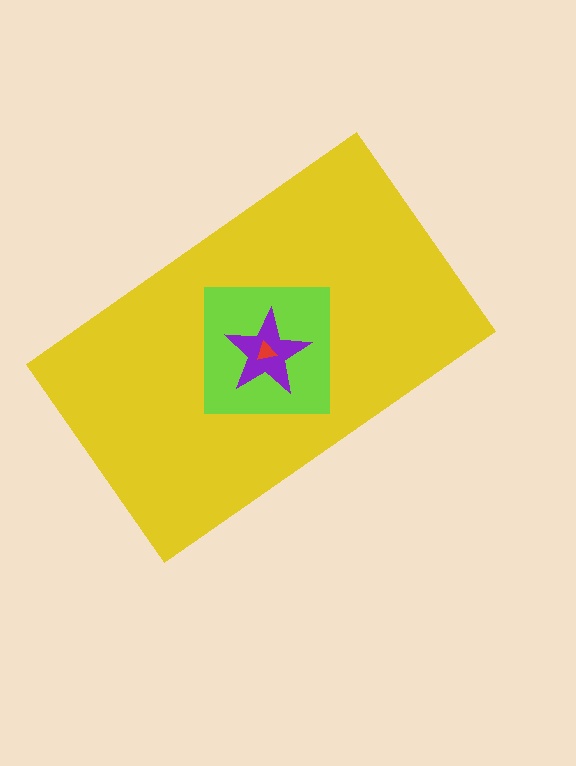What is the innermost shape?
The red triangle.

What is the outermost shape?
The yellow rectangle.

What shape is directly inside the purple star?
The red triangle.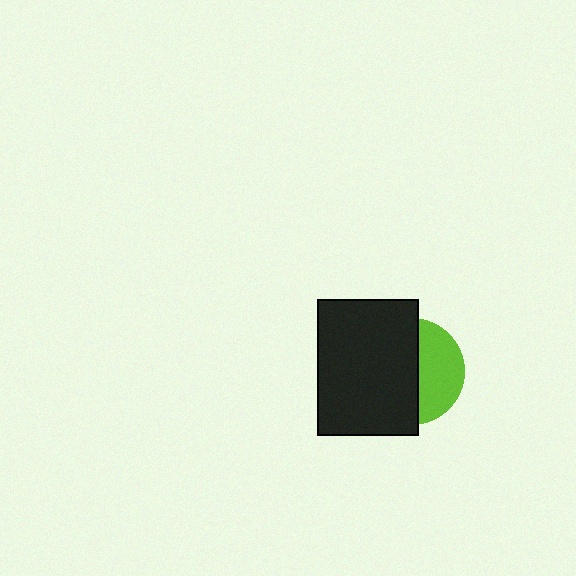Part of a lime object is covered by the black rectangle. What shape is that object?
It is a circle.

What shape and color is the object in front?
The object in front is a black rectangle.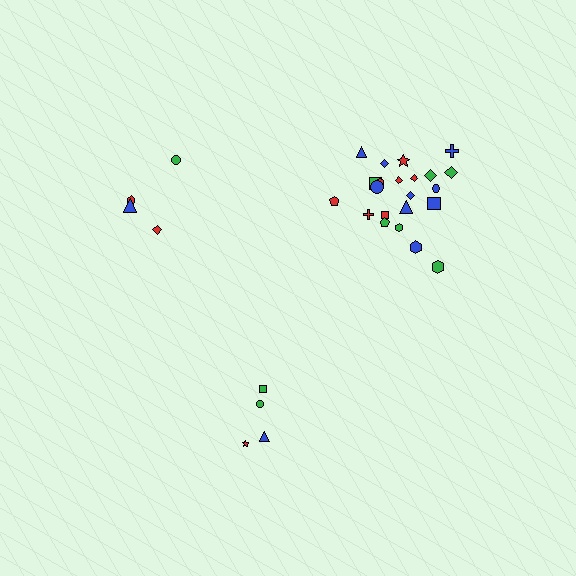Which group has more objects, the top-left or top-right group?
The top-right group.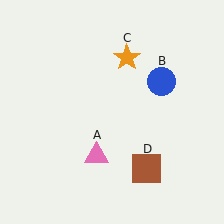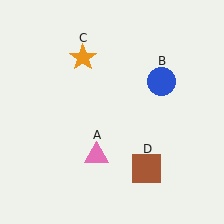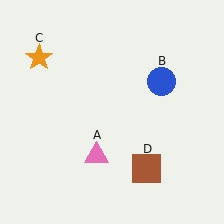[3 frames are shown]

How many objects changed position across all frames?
1 object changed position: orange star (object C).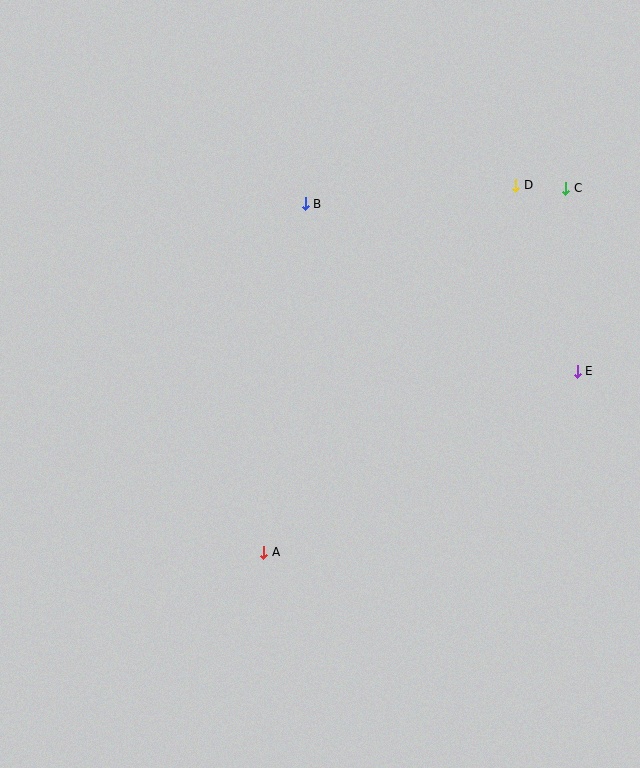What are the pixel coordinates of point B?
Point B is at (305, 204).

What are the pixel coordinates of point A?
Point A is at (264, 552).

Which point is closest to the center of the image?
Point A at (264, 552) is closest to the center.